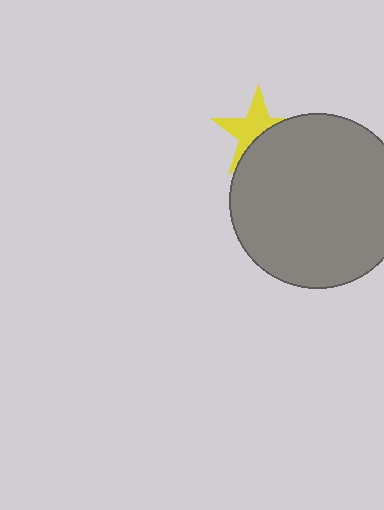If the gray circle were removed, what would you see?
You would see the complete yellow star.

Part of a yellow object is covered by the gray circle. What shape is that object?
It is a star.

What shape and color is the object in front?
The object in front is a gray circle.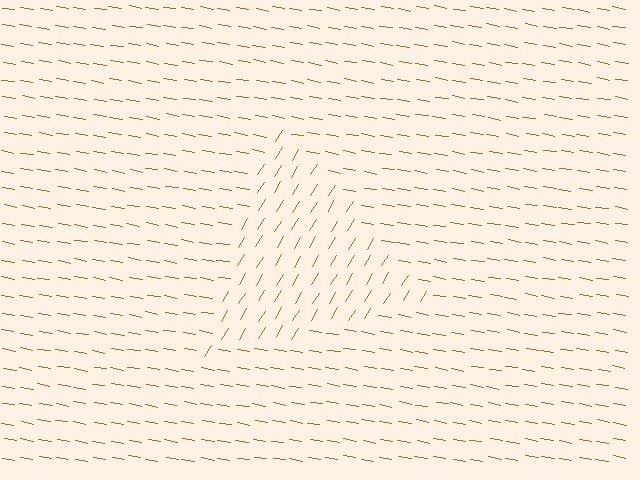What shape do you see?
I see a triangle.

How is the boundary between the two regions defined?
The boundary is defined purely by a change in line orientation (approximately 68 degrees difference). All lines are the same color and thickness.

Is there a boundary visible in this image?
Yes, there is a texture boundary formed by a change in line orientation.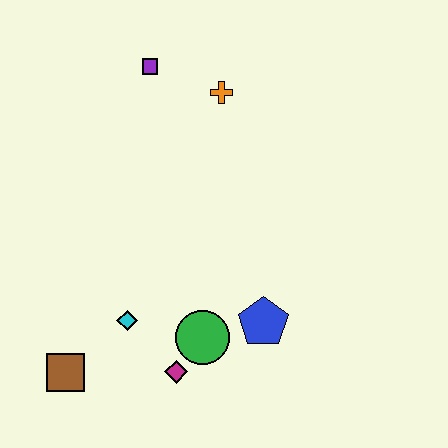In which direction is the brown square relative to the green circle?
The brown square is to the left of the green circle.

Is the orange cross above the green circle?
Yes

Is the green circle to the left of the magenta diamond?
No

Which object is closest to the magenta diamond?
The green circle is closest to the magenta diamond.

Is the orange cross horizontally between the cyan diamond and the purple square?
No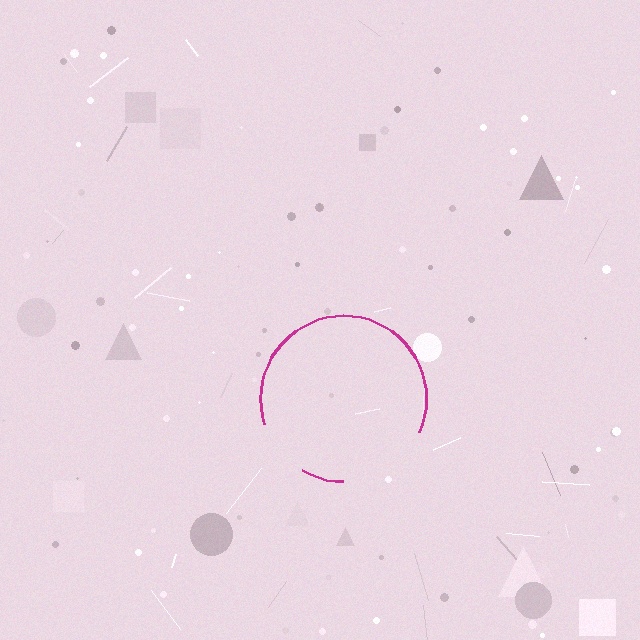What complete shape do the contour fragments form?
The contour fragments form a circle.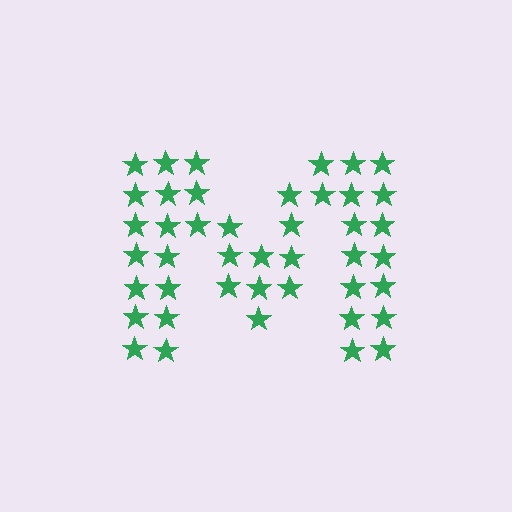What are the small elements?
The small elements are stars.